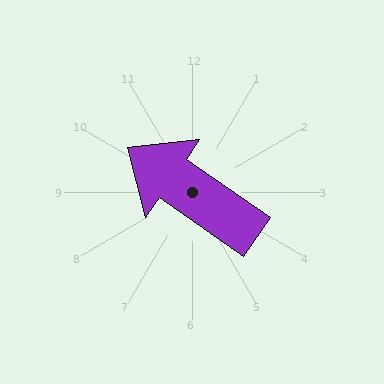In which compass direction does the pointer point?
Northwest.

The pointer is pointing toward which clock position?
Roughly 10 o'clock.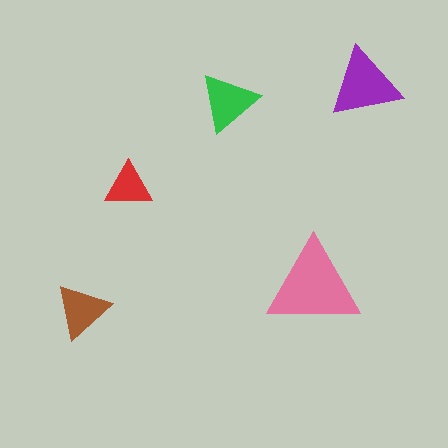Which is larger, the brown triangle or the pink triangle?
The pink one.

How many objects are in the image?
There are 5 objects in the image.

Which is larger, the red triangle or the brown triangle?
The brown one.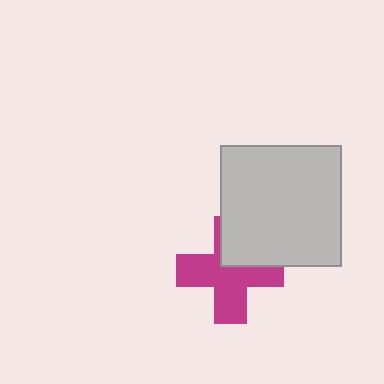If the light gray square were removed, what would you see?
You would see the complete magenta cross.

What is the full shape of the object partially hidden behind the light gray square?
The partially hidden object is a magenta cross.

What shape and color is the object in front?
The object in front is a light gray square.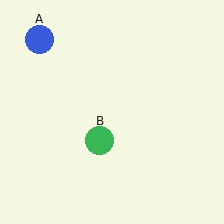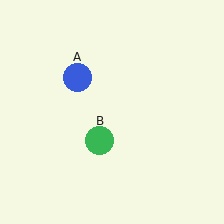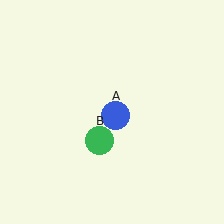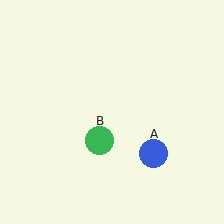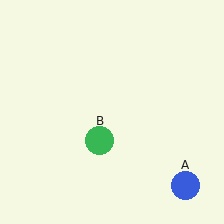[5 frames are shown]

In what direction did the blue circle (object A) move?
The blue circle (object A) moved down and to the right.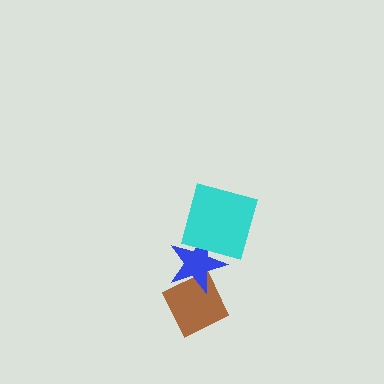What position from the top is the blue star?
The blue star is 2nd from the top.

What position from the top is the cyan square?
The cyan square is 1st from the top.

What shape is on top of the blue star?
The cyan square is on top of the blue star.